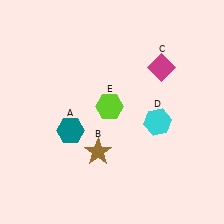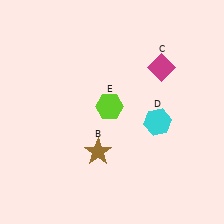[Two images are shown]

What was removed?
The teal hexagon (A) was removed in Image 2.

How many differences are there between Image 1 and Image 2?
There is 1 difference between the two images.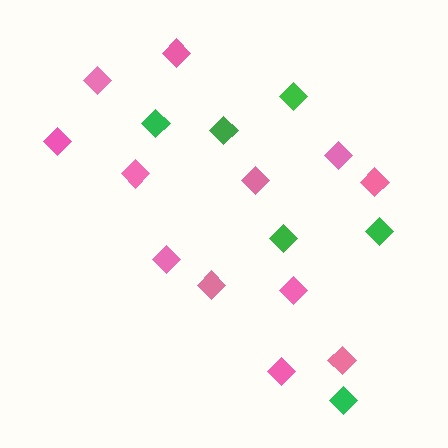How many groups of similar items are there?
There are 2 groups: one group of pink diamonds (12) and one group of green diamonds (6).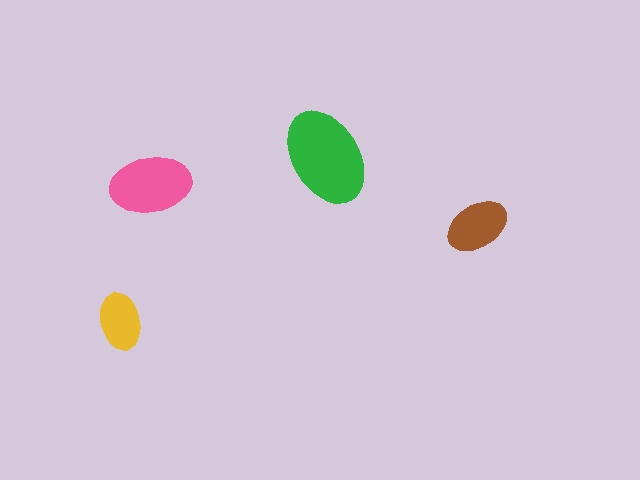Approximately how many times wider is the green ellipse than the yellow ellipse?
About 1.5 times wider.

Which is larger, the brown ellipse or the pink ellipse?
The pink one.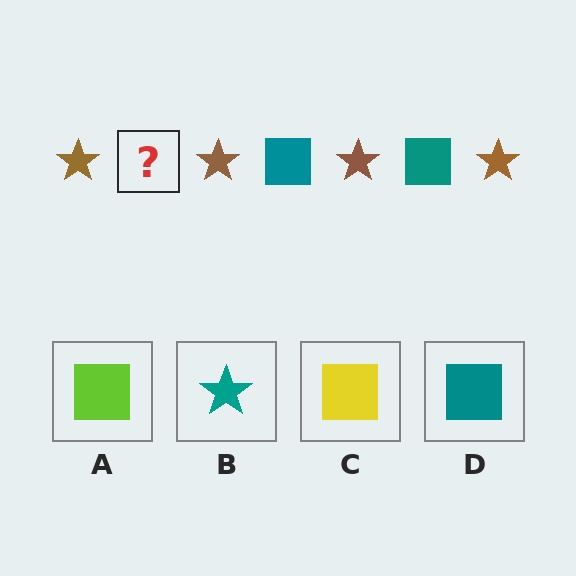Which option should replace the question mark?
Option D.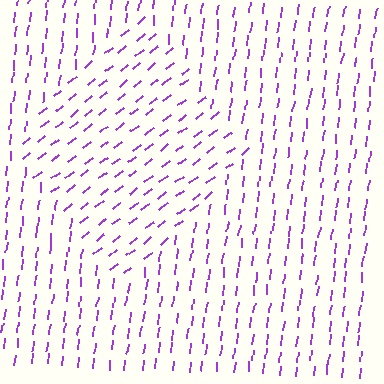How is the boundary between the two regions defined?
The boundary is defined purely by a change in line orientation (approximately 45 degrees difference). All lines are the same color and thickness.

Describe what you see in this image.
The image is filled with small purple line segments. A diamond region in the image has lines oriented differently from the surrounding lines, creating a visible texture boundary.